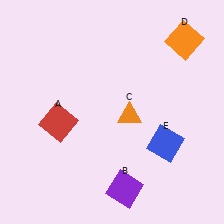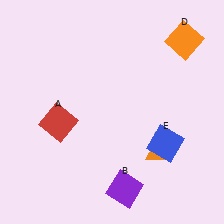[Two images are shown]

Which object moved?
The orange triangle (C) moved down.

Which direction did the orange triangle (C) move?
The orange triangle (C) moved down.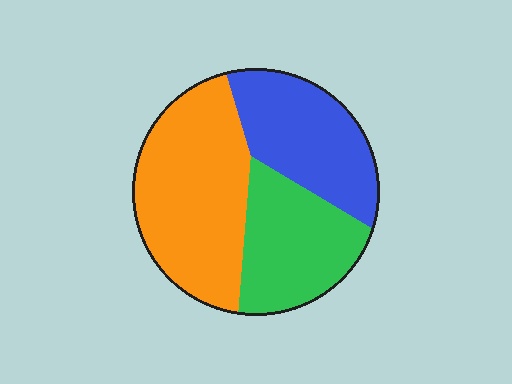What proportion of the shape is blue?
Blue covers roughly 30% of the shape.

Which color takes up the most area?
Orange, at roughly 45%.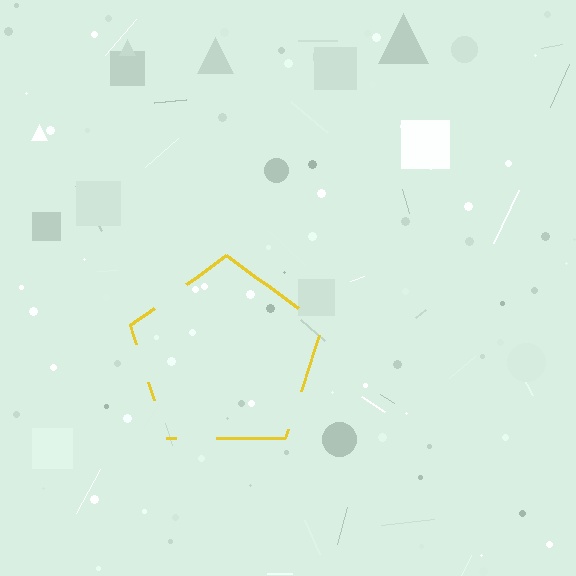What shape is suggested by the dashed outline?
The dashed outline suggests a pentagon.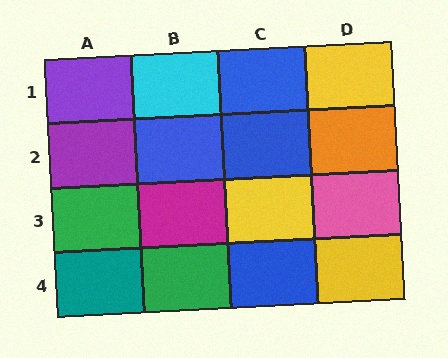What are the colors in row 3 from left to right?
Green, magenta, yellow, pink.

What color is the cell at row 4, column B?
Green.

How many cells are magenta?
1 cell is magenta.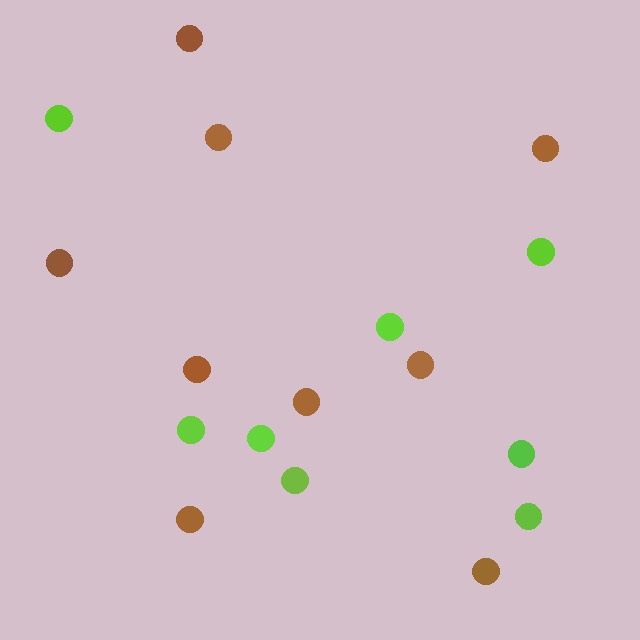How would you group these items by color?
There are 2 groups: one group of brown circles (9) and one group of lime circles (8).